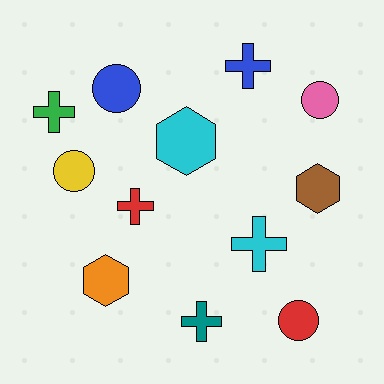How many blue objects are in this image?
There are 2 blue objects.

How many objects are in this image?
There are 12 objects.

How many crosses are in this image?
There are 5 crosses.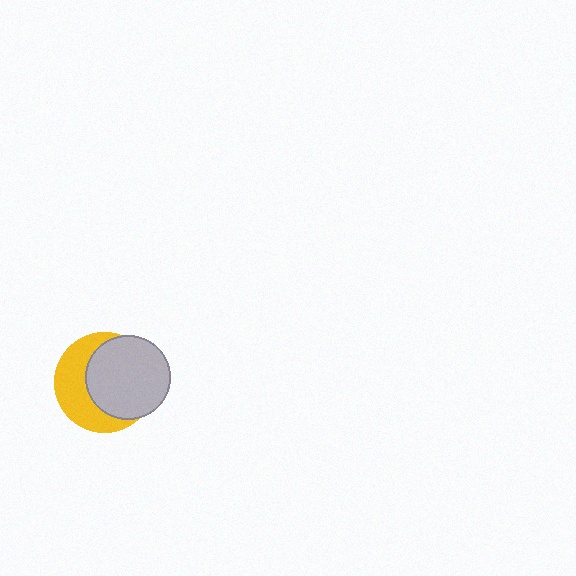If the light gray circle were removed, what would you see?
You would see the complete yellow circle.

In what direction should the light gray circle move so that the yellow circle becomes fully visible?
The light gray circle should move right. That is the shortest direction to clear the overlap and leave the yellow circle fully visible.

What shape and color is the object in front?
The object in front is a light gray circle.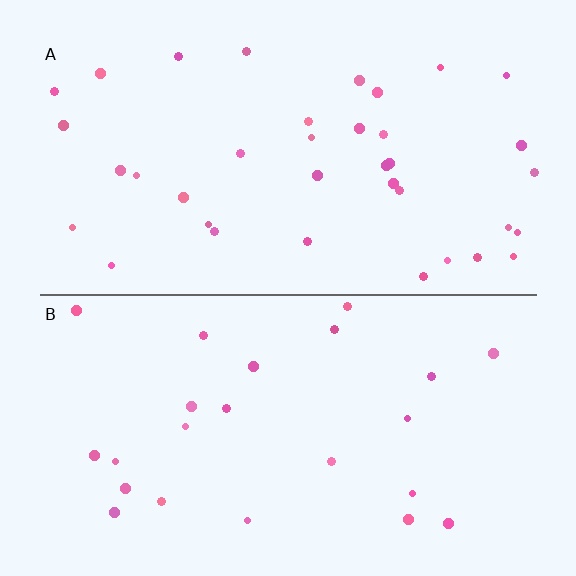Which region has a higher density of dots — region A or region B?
A (the top).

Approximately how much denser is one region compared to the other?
Approximately 1.6× — region A over region B.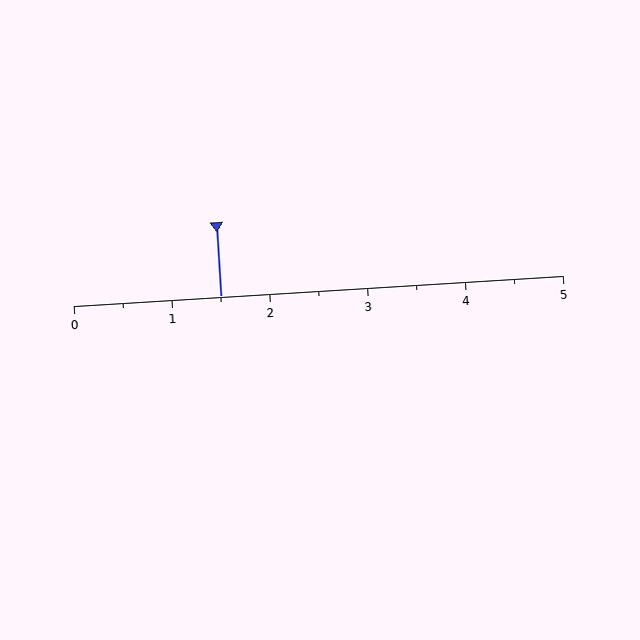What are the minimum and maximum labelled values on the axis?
The axis runs from 0 to 5.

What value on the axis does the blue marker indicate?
The marker indicates approximately 1.5.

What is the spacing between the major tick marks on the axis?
The major ticks are spaced 1 apart.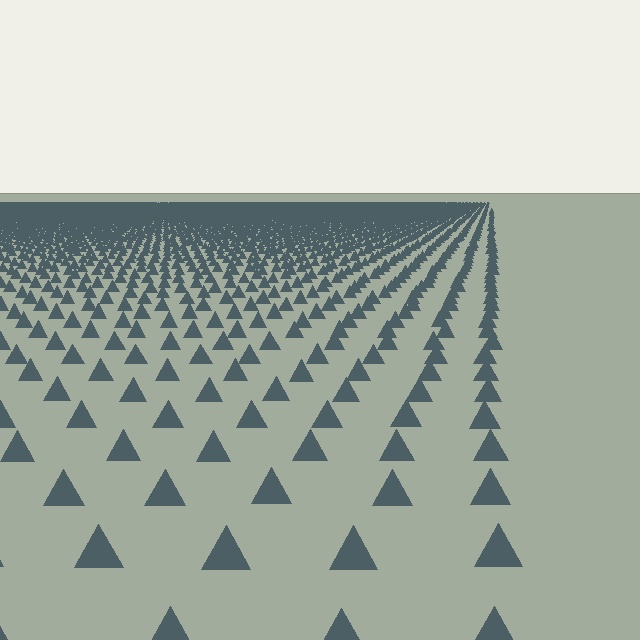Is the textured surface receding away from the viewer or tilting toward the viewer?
The surface is receding away from the viewer. Texture elements get smaller and denser toward the top.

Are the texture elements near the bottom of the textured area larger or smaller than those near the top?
Larger. Near the bottom, elements are closer to the viewer and appear at a bigger on-screen size.